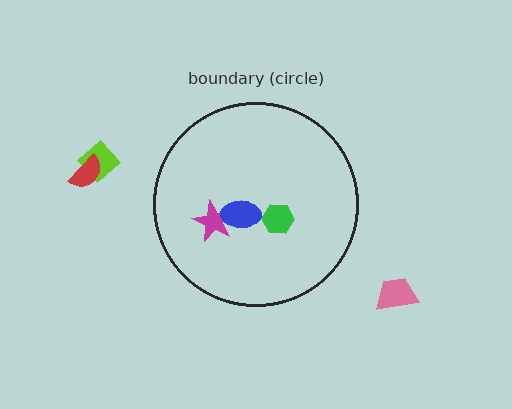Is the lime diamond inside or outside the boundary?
Outside.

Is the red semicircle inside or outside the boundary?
Outside.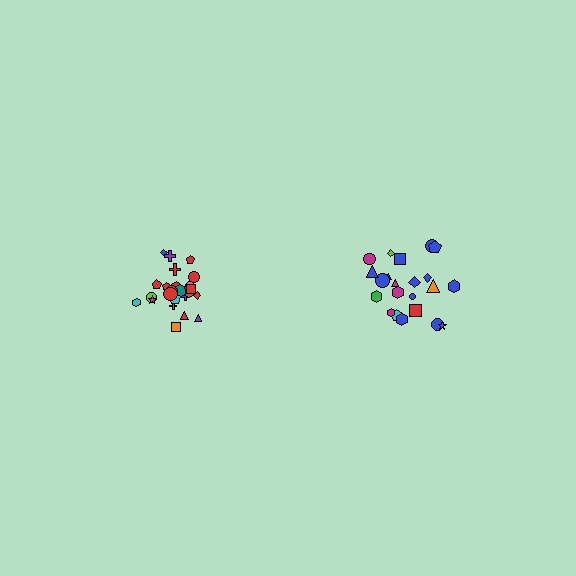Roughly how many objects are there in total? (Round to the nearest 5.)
Roughly 45 objects in total.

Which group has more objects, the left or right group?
The left group.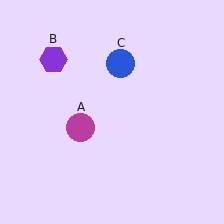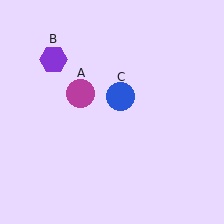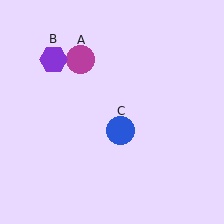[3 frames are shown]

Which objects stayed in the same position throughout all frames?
Purple hexagon (object B) remained stationary.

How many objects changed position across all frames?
2 objects changed position: magenta circle (object A), blue circle (object C).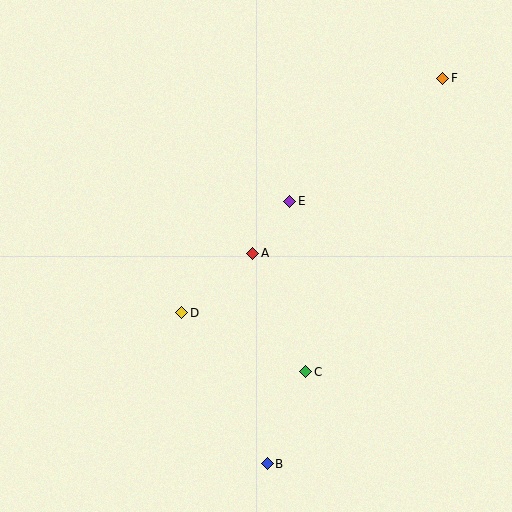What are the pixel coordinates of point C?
Point C is at (306, 372).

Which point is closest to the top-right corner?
Point F is closest to the top-right corner.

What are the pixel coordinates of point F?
Point F is at (443, 78).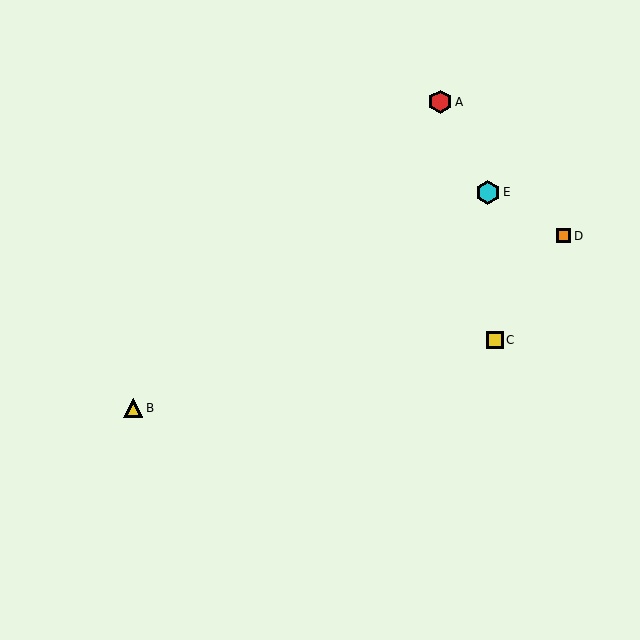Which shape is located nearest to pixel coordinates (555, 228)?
The orange square (labeled D) at (564, 236) is nearest to that location.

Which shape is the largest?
The red hexagon (labeled A) is the largest.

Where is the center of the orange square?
The center of the orange square is at (564, 236).